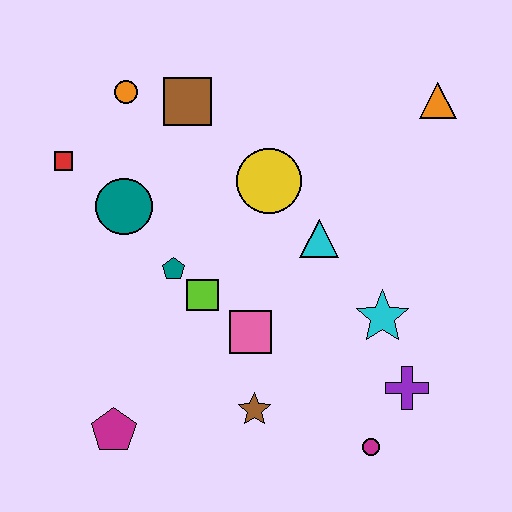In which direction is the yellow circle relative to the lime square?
The yellow circle is above the lime square.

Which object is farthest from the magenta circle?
The orange circle is farthest from the magenta circle.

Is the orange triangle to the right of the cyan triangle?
Yes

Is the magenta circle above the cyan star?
No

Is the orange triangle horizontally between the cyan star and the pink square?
No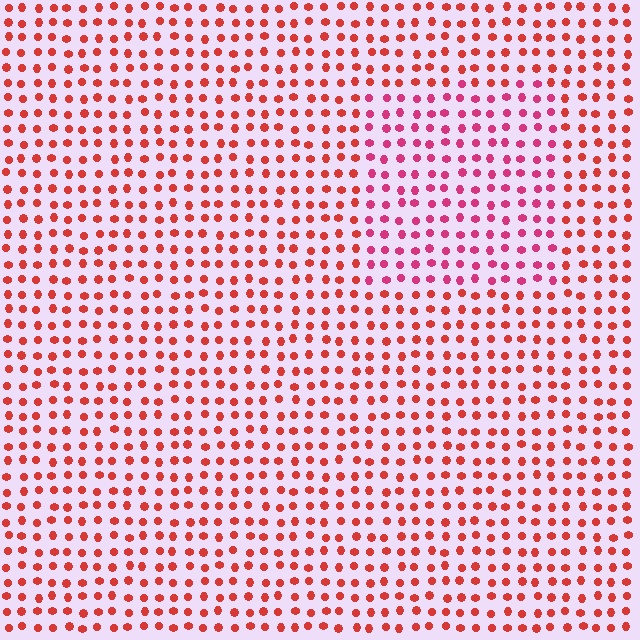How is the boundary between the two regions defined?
The boundary is defined purely by a slight shift in hue (about 29 degrees). Spacing, size, and orientation are identical on both sides.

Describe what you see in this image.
The image is filled with small red elements in a uniform arrangement. A rectangle-shaped region is visible where the elements are tinted to a slightly different hue, forming a subtle color boundary.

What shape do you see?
I see a rectangle.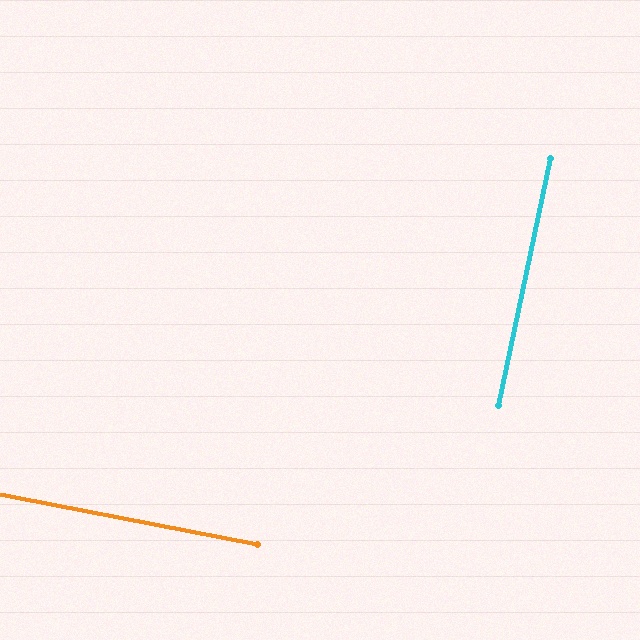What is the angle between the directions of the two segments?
Approximately 89 degrees.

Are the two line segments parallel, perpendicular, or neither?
Perpendicular — they meet at approximately 89°.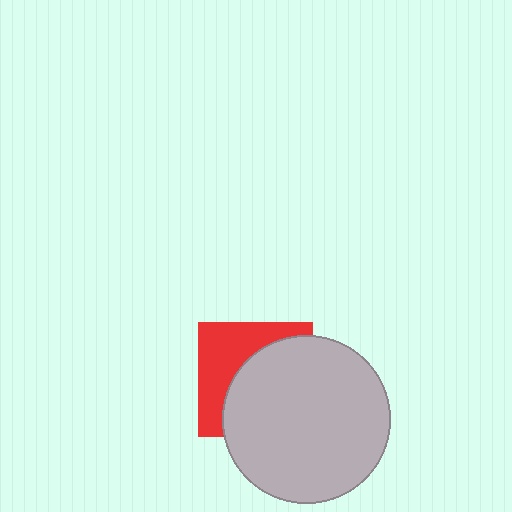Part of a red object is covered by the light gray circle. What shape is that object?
It is a square.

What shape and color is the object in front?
The object in front is a light gray circle.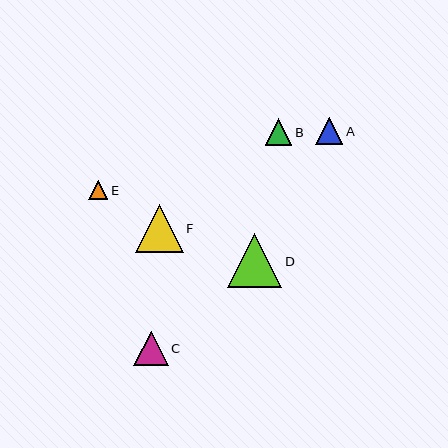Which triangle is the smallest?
Triangle E is the smallest with a size of approximately 19 pixels.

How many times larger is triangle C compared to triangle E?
Triangle C is approximately 1.8 times the size of triangle E.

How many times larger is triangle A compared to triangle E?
Triangle A is approximately 1.4 times the size of triangle E.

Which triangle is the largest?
Triangle D is the largest with a size of approximately 54 pixels.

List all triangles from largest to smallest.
From largest to smallest: D, F, C, A, B, E.